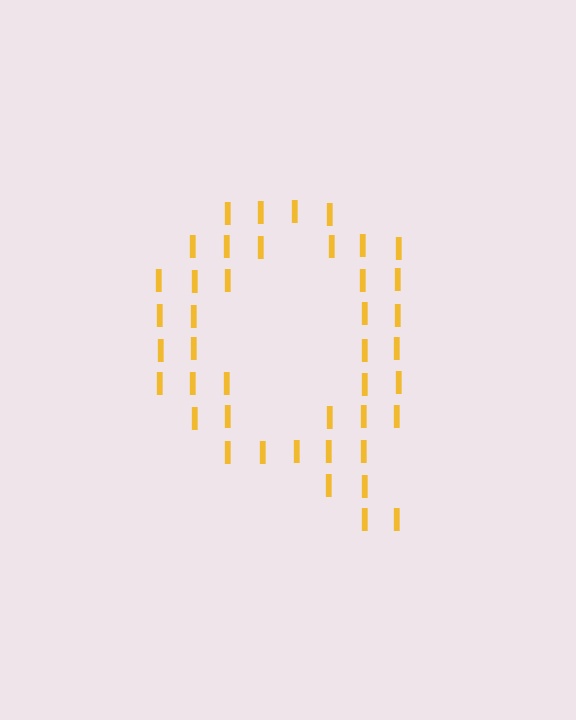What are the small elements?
The small elements are letter I's.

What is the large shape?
The large shape is the letter Q.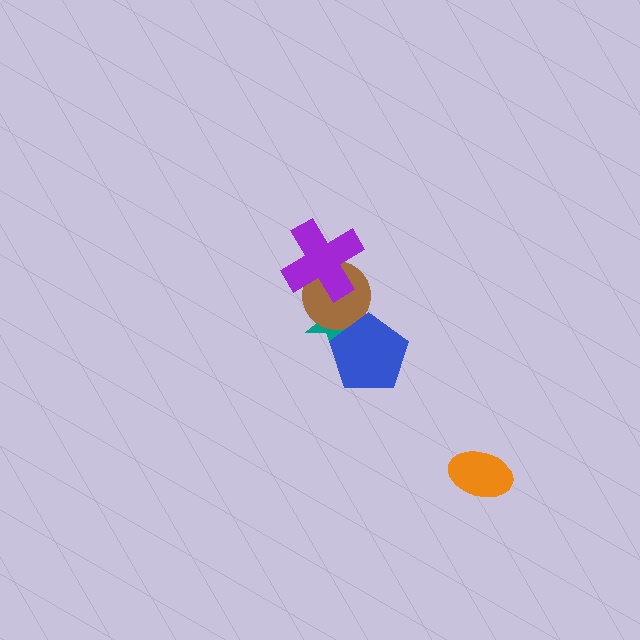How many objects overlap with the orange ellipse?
0 objects overlap with the orange ellipse.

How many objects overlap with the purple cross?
1 object overlaps with the purple cross.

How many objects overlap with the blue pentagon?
2 objects overlap with the blue pentagon.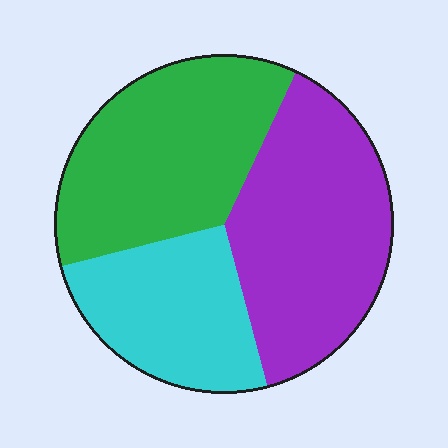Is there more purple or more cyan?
Purple.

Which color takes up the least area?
Cyan, at roughly 25%.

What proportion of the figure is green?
Green takes up about three eighths (3/8) of the figure.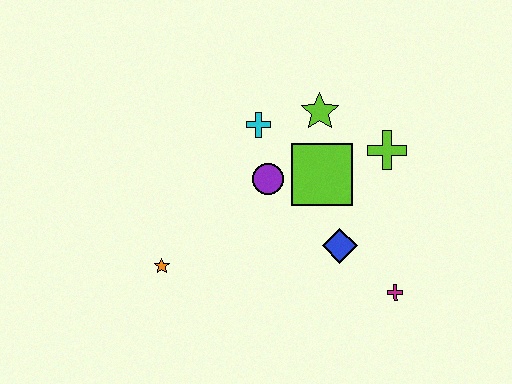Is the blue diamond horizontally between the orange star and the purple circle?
No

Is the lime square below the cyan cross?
Yes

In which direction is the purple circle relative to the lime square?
The purple circle is to the left of the lime square.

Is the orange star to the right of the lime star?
No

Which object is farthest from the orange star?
The lime cross is farthest from the orange star.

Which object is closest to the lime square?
The purple circle is closest to the lime square.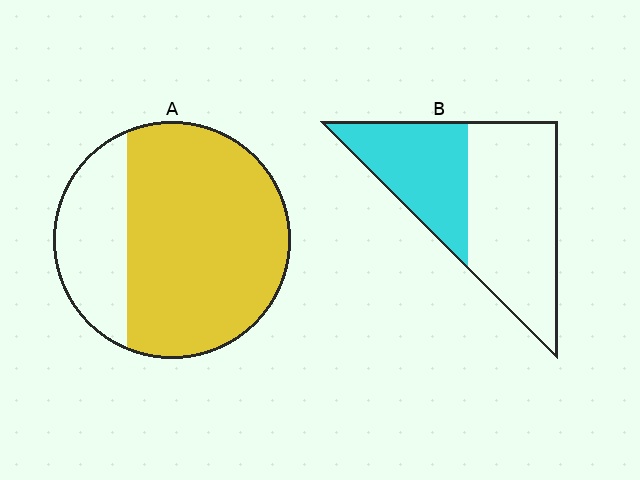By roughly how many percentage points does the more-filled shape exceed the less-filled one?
By roughly 35 percentage points (A over B).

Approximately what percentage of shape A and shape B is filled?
A is approximately 75% and B is approximately 40%.